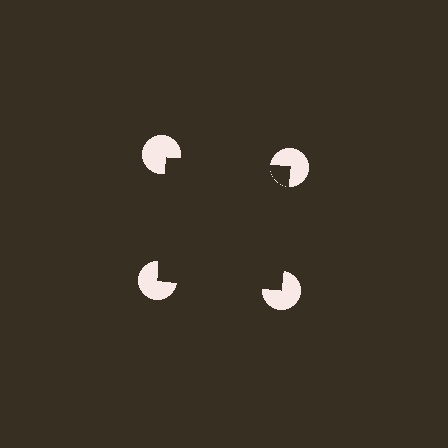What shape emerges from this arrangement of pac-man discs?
An illusory square — its edges are inferred from the aligned wedge cuts in the pac-man discs, not physically drawn.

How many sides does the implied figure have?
4 sides.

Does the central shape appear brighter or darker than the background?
It typically appears slightly darker than the background, even though no actual brightness change is drawn.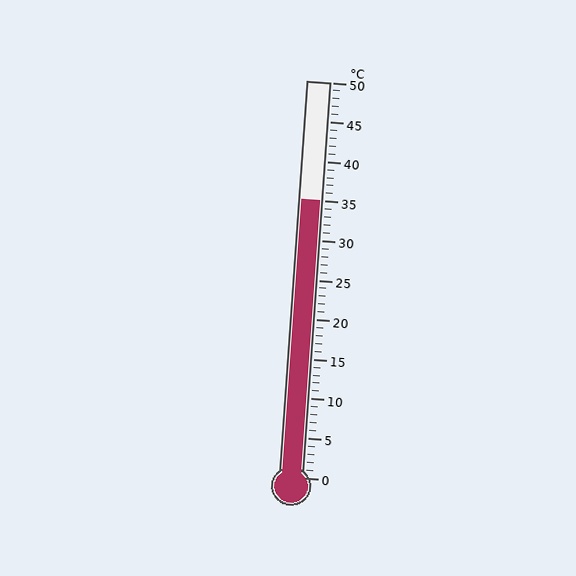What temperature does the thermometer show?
The thermometer shows approximately 35°C.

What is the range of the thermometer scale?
The thermometer scale ranges from 0°C to 50°C.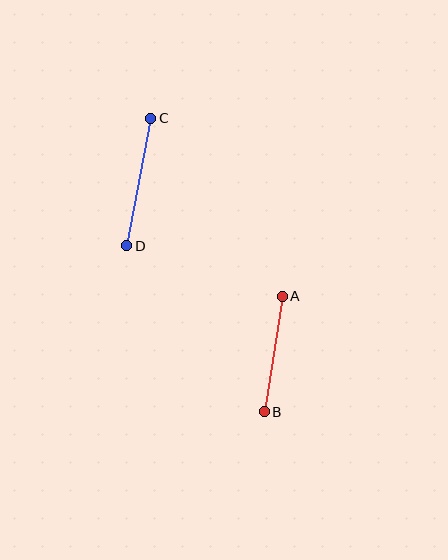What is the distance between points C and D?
The distance is approximately 130 pixels.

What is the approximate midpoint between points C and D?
The midpoint is at approximately (139, 182) pixels.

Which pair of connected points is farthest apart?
Points C and D are farthest apart.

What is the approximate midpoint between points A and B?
The midpoint is at approximately (273, 354) pixels.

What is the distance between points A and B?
The distance is approximately 117 pixels.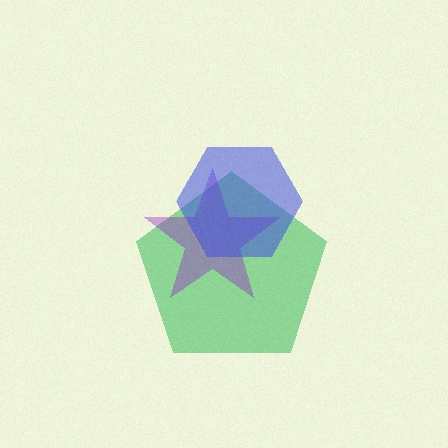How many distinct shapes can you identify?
There are 3 distinct shapes: a green pentagon, a purple star, a blue hexagon.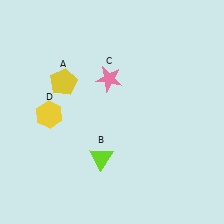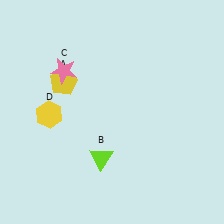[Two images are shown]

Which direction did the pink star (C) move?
The pink star (C) moved left.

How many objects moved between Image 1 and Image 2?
1 object moved between the two images.